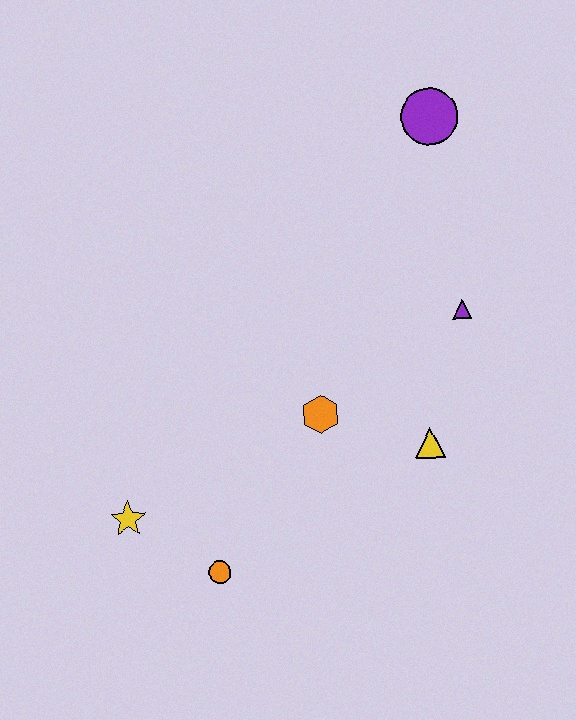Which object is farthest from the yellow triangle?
The purple circle is farthest from the yellow triangle.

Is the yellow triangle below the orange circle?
No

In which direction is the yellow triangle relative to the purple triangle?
The yellow triangle is below the purple triangle.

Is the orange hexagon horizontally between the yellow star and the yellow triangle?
Yes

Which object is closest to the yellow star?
The orange circle is closest to the yellow star.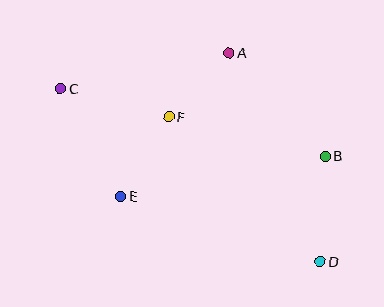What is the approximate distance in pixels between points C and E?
The distance between C and E is approximately 123 pixels.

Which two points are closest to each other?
Points A and F are closest to each other.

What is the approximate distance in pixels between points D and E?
The distance between D and E is approximately 210 pixels.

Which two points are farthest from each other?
Points C and D are farthest from each other.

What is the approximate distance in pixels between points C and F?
The distance between C and F is approximately 112 pixels.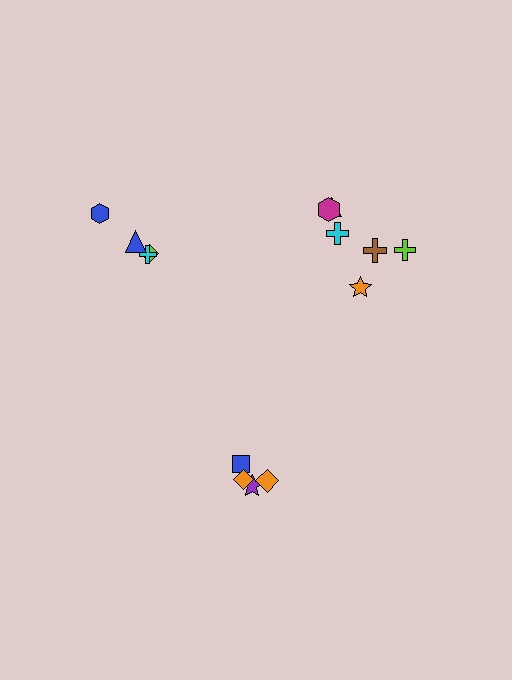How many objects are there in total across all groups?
There are 14 objects.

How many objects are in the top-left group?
There are 4 objects.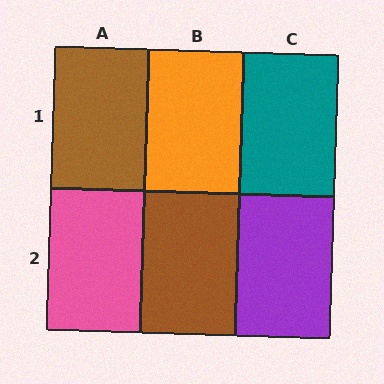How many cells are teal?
1 cell is teal.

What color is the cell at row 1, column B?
Orange.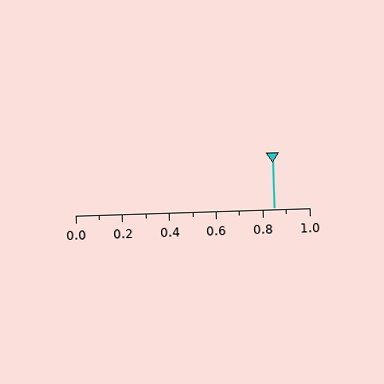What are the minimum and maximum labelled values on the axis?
The axis runs from 0.0 to 1.0.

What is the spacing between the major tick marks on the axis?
The major ticks are spaced 0.2 apart.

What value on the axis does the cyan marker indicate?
The marker indicates approximately 0.85.